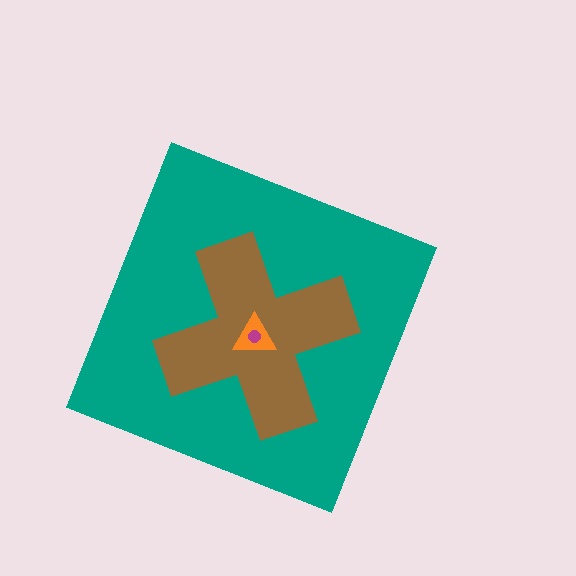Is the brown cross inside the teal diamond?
Yes.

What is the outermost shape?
The teal diamond.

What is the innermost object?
The magenta circle.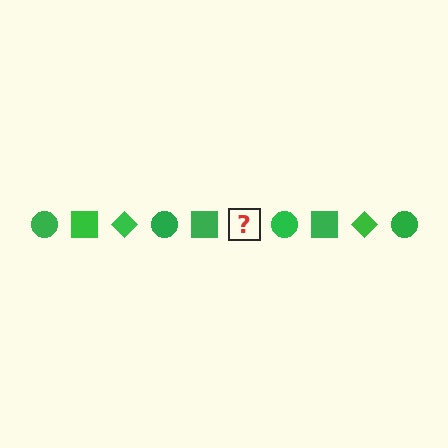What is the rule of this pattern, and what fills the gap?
The rule is that the pattern cycles through circle, square, diamond shapes in green. The gap should be filled with a green diamond.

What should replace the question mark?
The question mark should be replaced with a green diamond.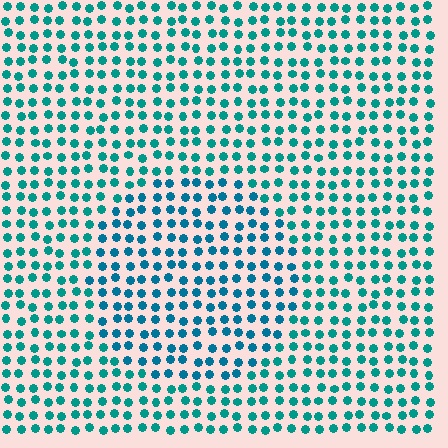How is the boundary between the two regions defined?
The boundary is defined purely by a slight shift in hue (about 20 degrees). Spacing, size, and orientation are identical on both sides.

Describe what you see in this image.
The image is filled with small teal elements in a uniform arrangement. A circle-shaped region is visible where the elements are tinted to a slightly different hue, forming a subtle color boundary.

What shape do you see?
I see a circle.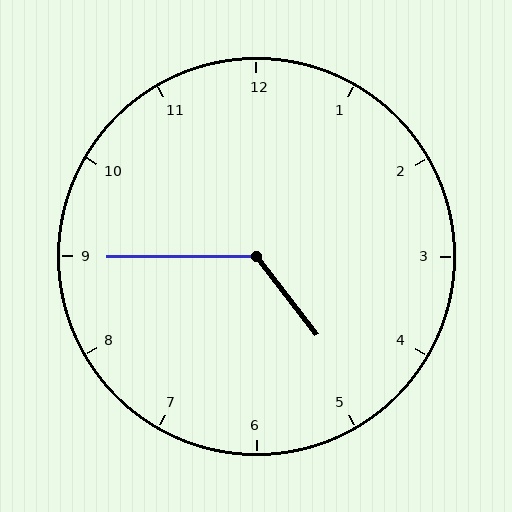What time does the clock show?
4:45.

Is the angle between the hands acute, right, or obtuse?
It is obtuse.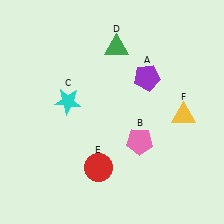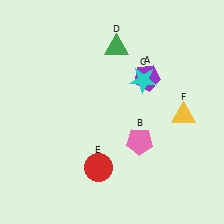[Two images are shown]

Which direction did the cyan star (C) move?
The cyan star (C) moved right.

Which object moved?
The cyan star (C) moved right.